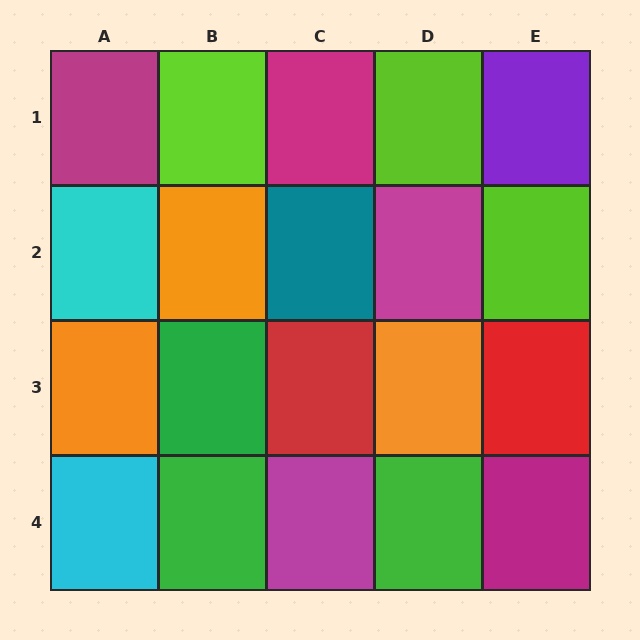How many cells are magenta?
5 cells are magenta.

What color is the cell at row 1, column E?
Purple.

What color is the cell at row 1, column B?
Lime.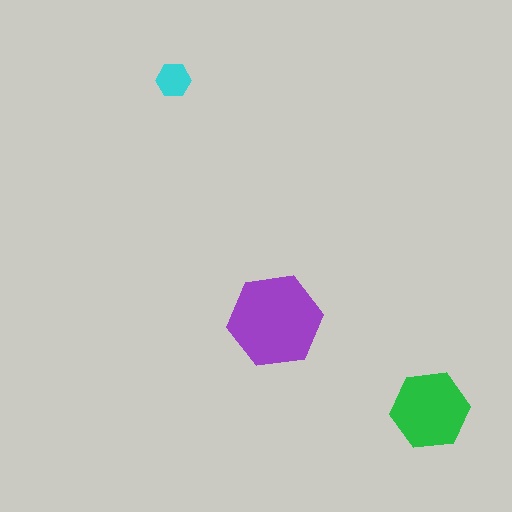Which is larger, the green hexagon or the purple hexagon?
The purple one.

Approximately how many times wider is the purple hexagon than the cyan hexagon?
About 2.5 times wider.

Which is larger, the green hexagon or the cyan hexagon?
The green one.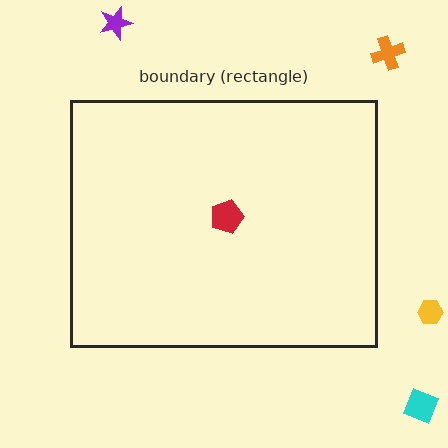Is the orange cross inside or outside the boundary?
Outside.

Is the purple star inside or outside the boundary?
Outside.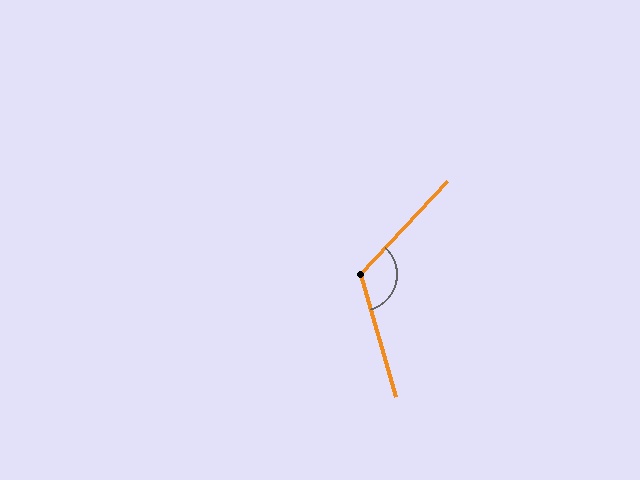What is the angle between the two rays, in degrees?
Approximately 121 degrees.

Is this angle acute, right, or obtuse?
It is obtuse.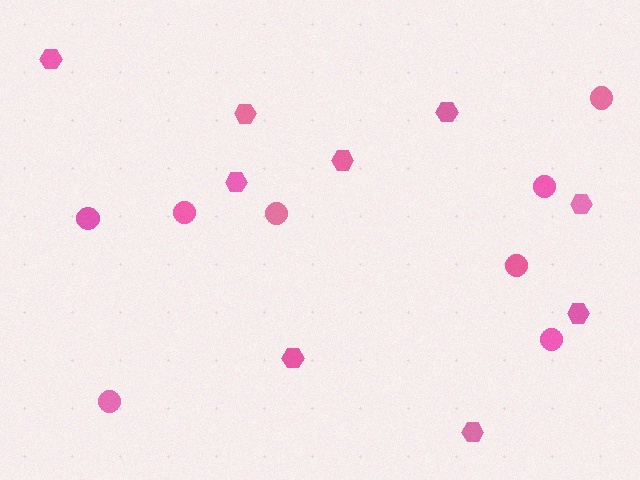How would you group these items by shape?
There are 2 groups: one group of hexagons (9) and one group of circles (8).